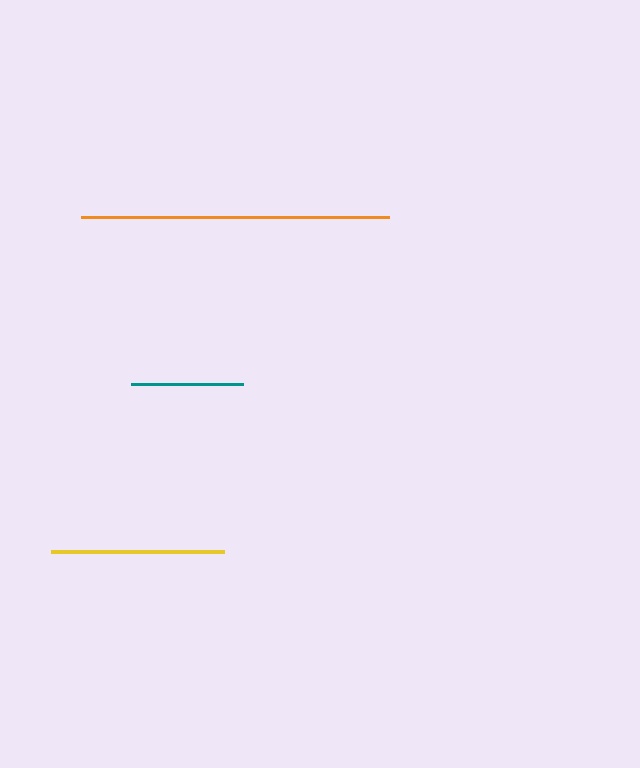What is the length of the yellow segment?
The yellow segment is approximately 173 pixels long.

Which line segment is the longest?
The orange line is the longest at approximately 308 pixels.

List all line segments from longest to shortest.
From longest to shortest: orange, yellow, teal.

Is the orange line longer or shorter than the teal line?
The orange line is longer than the teal line.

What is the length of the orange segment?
The orange segment is approximately 308 pixels long.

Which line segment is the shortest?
The teal line is the shortest at approximately 112 pixels.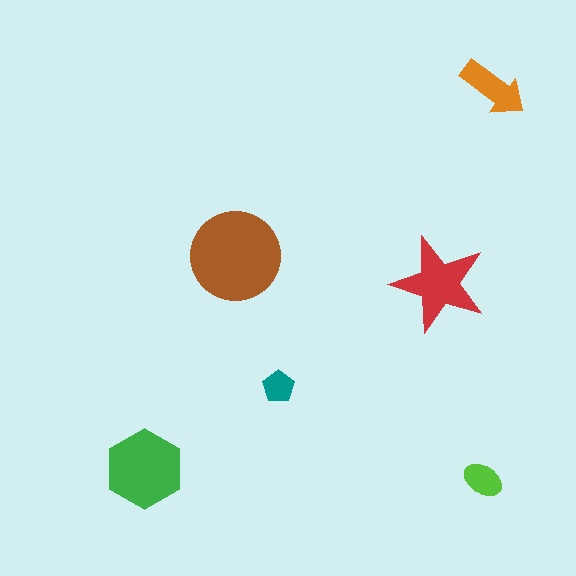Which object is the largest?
The brown circle.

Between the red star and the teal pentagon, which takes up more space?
The red star.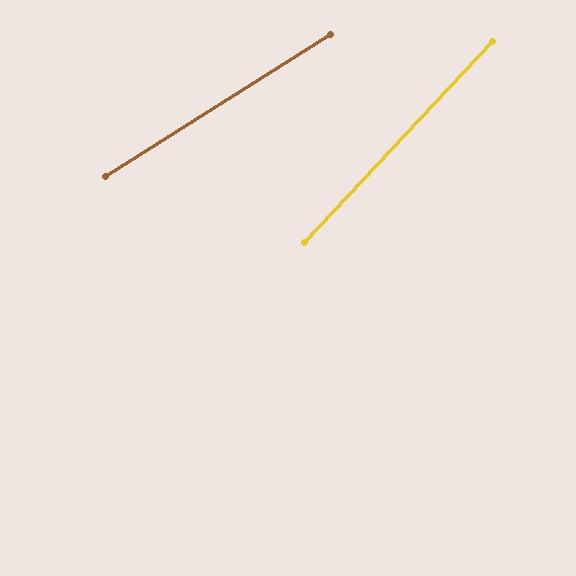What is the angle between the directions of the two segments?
Approximately 15 degrees.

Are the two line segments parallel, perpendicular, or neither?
Neither parallel nor perpendicular — they differ by about 15°.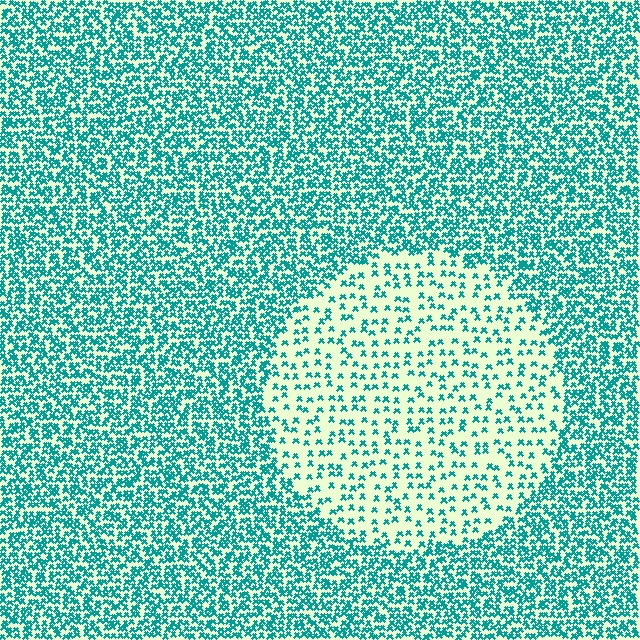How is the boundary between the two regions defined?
The boundary is defined by a change in element density (approximately 2.7x ratio). All elements are the same color, size, and shape.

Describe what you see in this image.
The image contains small teal elements arranged at two different densities. A circle-shaped region is visible where the elements are less densely packed than the surrounding area.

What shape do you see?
I see a circle.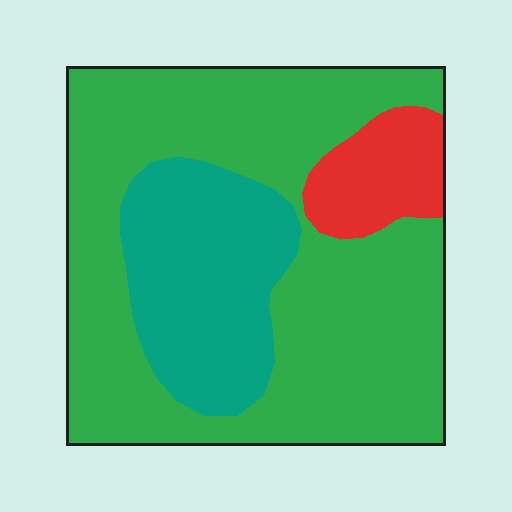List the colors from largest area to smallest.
From largest to smallest: green, teal, red.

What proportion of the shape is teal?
Teal takes up about one quarter (1/4) of the shape.